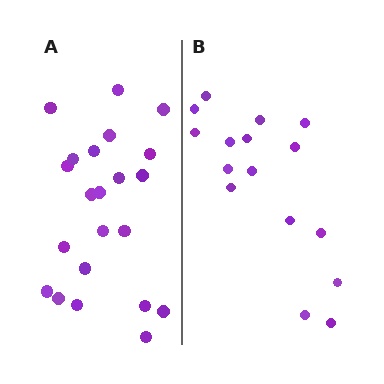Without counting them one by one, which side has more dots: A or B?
Region A (the left region) has more dots.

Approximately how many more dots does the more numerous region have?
Region A has about 6 more dots than region B.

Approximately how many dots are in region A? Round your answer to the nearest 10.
About 20 dots. (The exact count is 22, which rounds to 20.)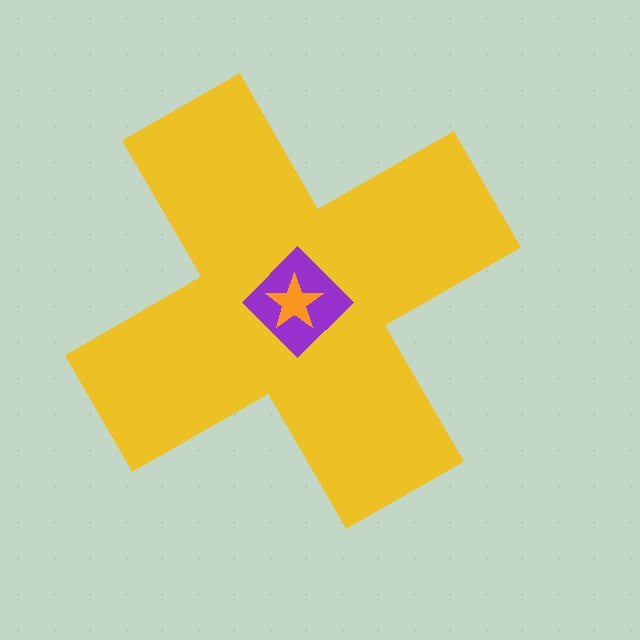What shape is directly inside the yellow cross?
The purple diamond.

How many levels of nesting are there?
3.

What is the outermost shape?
The yellow cross.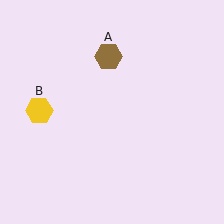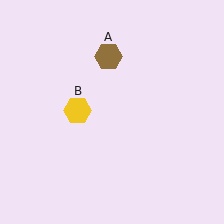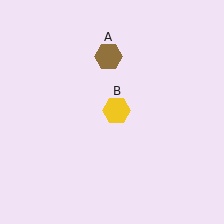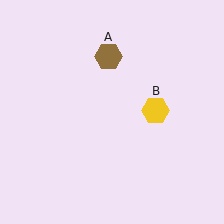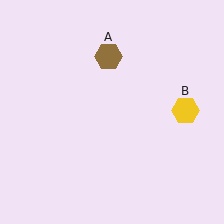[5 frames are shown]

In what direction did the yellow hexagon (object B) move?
The yellow hexagon (object B) moved right.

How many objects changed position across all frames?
1 object changed position: yellow hexagon (object B).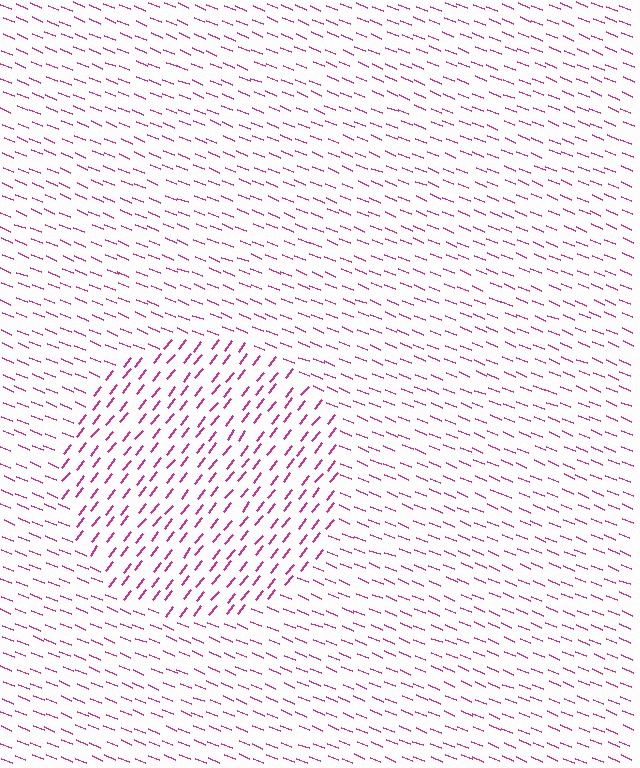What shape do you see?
I see a circle.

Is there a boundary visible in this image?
Yes, there is a texture boundary formed by a change in line orientation.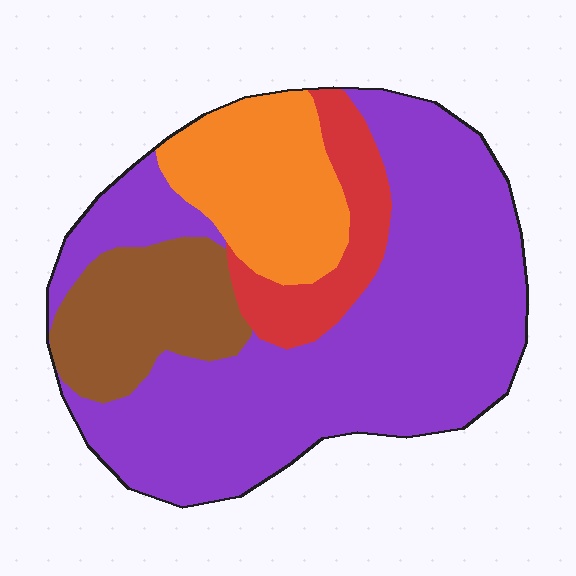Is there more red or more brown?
Brown.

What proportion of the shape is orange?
Orange covers about 15% of the shape.